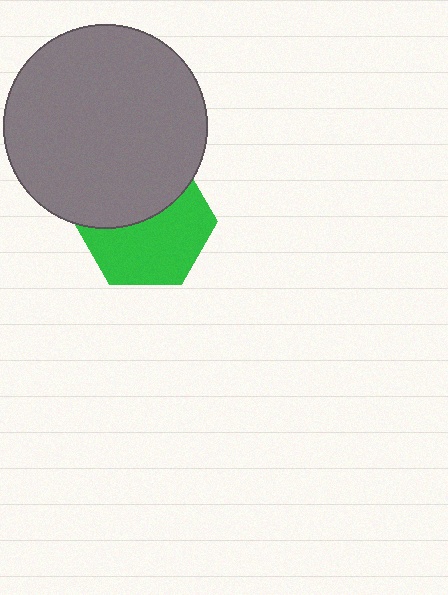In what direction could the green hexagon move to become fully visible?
The green hexagon could move down. That would shift it out from behind the gray circle entirely.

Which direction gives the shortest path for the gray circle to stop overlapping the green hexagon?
Moving up gives the shortest separation.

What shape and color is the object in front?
The object in front is a gray circle.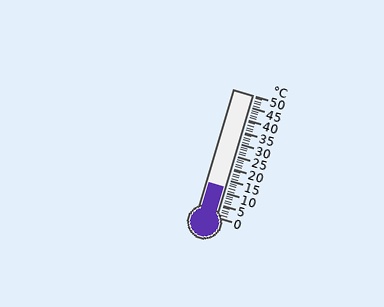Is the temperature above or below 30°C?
The temperature is below 30°C.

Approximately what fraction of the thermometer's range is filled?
The thermometer is filled to approximately 25% of its range.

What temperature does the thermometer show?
The thermometer shows approximately 12°C.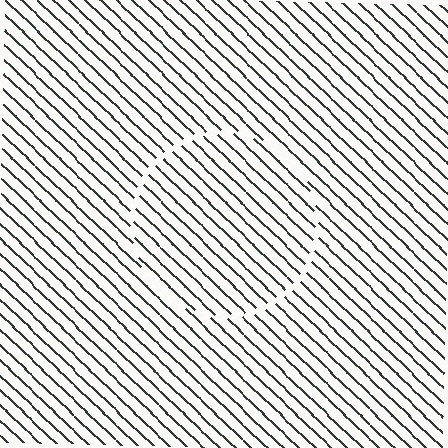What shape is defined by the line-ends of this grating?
An illusory circle. The interior of the shape contains the same grating, shifted by half a period — the contour is defined by the phase discontinuity where line-ends from the inner and outer gratings abut.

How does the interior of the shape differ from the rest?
The interior of the shape contains the same grating, shifted by half a period — the contour is defined by the phase discontinuity where line-ends from the inner and outer gratings abut.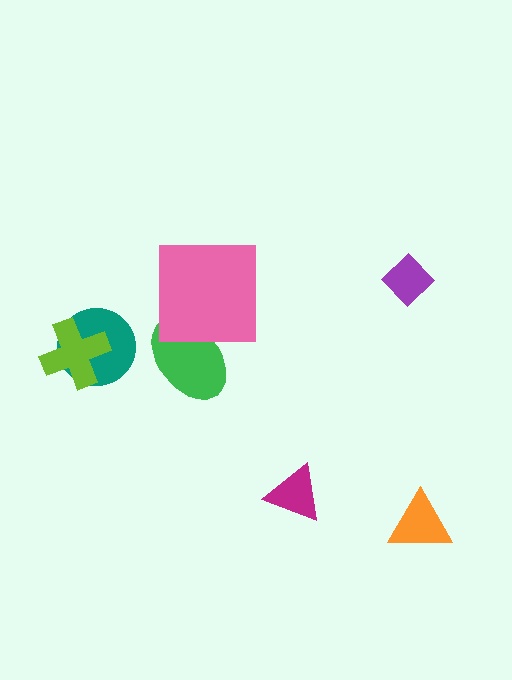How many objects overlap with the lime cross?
1 object overlaps with the lime cross.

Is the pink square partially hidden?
No, no other shape covers it.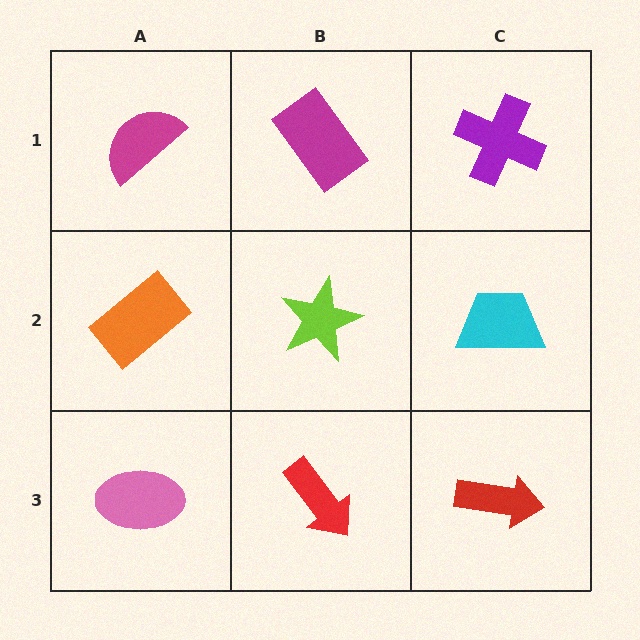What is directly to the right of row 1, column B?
A purple cross.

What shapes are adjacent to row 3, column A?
An orange rectangle (row 2, column A), a red arrow (row 3, column B).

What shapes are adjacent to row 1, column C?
A cyan trapezoid (row 2, column C), a magenta rectangle (row 1, column B).